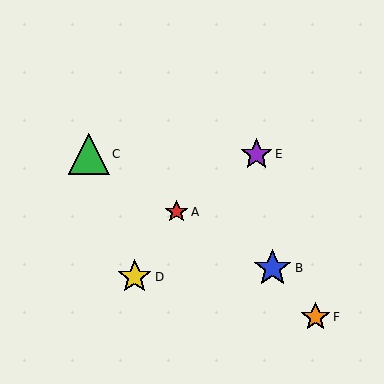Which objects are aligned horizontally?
Objects C, E are aligned horizontally.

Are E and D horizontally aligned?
No, E is at y≈154 and D is at y≈277.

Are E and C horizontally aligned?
Yes, both are at y≈154.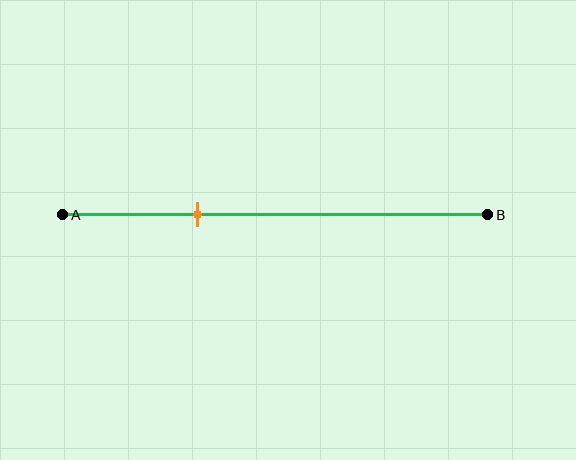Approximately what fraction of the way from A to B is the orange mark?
The orange mark is approximately 30% of the way from A to B.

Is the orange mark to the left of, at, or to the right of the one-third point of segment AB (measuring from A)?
The orange mark is approximately at the one-third point of segment AB.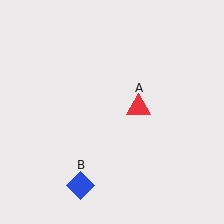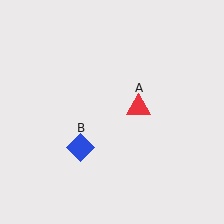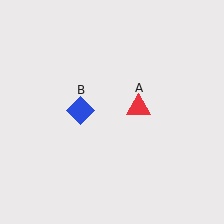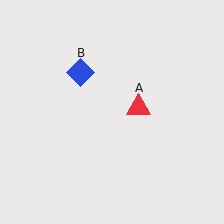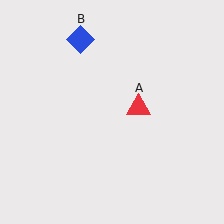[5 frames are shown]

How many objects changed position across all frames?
1 object changed position: blue diamond (object B).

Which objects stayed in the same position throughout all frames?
Red triangle (object A) remained stationary.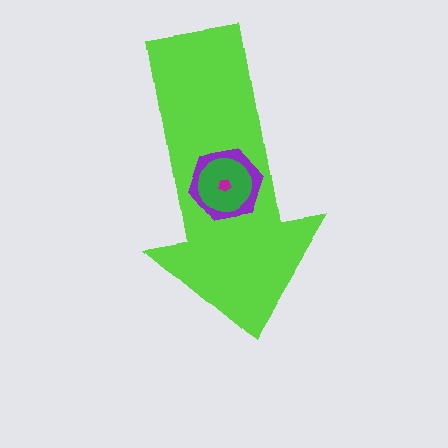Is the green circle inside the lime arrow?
Yes.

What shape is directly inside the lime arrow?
The purple hexagon.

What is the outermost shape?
The lime arrow.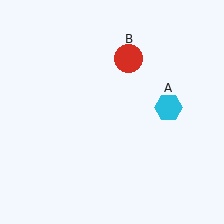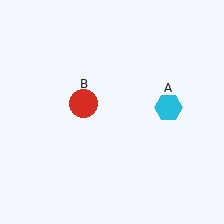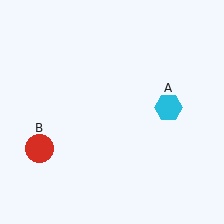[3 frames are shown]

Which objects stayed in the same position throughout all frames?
Cyan hexagon (object A) remained stationary.